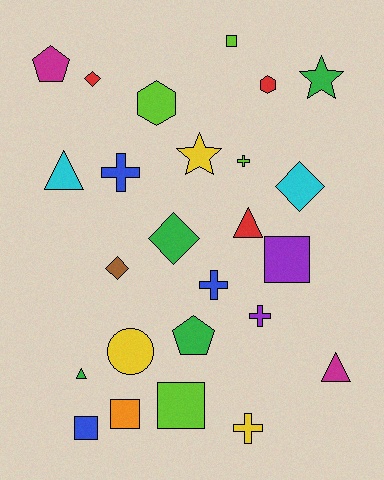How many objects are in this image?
There are 25 objects.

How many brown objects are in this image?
There is 1 brown object.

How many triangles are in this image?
There are 4 triangles.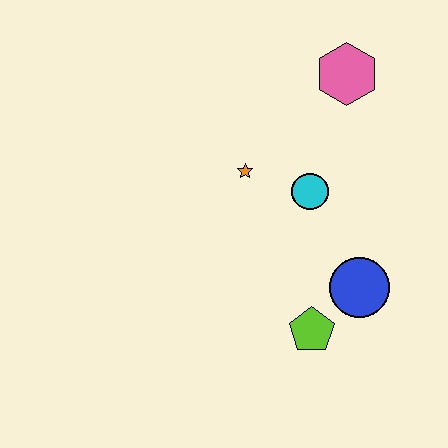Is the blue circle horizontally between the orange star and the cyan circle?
No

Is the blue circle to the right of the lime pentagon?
Yes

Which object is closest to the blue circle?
The lime pentagon is closest to the blue circle.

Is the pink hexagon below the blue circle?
No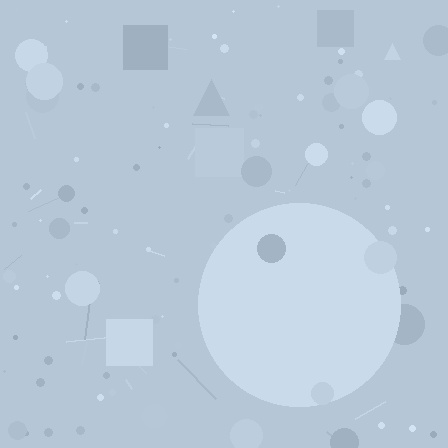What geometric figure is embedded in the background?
A circle is embedded in the background.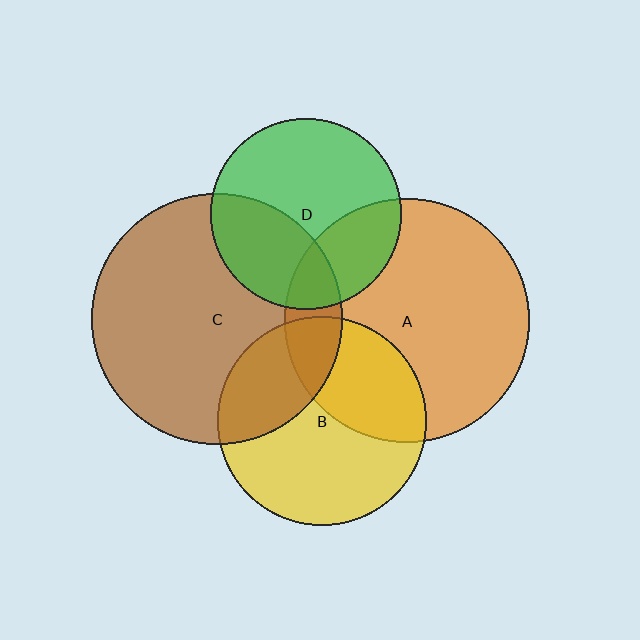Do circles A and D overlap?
Yes.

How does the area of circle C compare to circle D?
Approximately 1.7 times.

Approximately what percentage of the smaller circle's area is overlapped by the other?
Approximately 25%.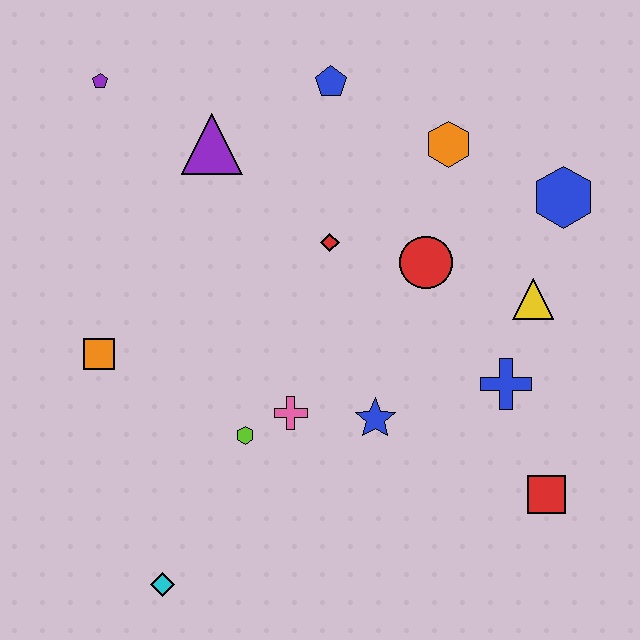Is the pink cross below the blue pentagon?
Yes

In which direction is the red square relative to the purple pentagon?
The red square is to the right of the purple pentagon.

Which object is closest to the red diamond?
The red circle is closest to the red diamond.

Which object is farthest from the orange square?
The blue hexagon is farthest from the orange square.